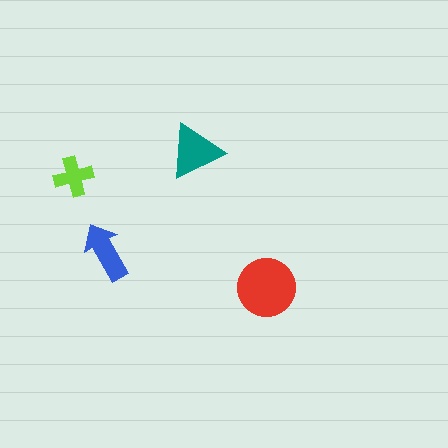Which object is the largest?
The red circle.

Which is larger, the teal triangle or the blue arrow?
The teal triangle.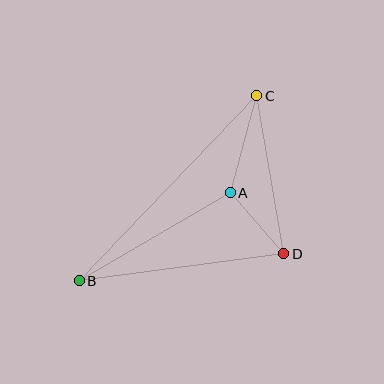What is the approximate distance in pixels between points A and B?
The distance between A and B is approximately 175 pixels.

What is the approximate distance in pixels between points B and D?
The distance between B and D is approximately 206 pixels.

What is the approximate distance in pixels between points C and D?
The distance between C and D is approximately 160 pixels.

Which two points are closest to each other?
Points A and D are closest to each other.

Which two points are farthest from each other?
Points B and C are farthest from each other.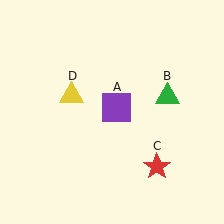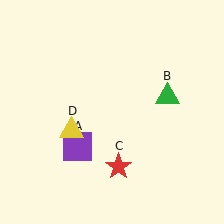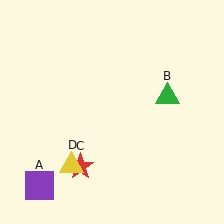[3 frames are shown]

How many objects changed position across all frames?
3 objects changed position: purple square (object A), red star (object C), yellow triangle (object D).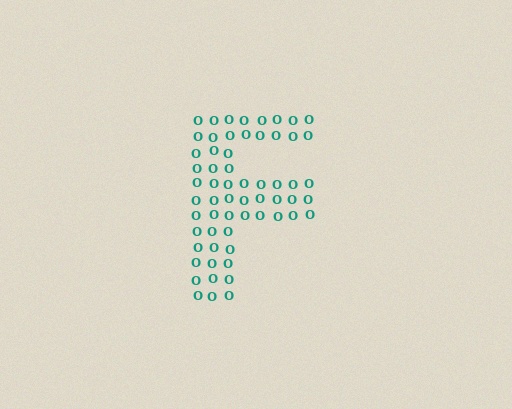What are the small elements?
The small elements are letter O's.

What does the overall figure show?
The overall figure shows the letter F.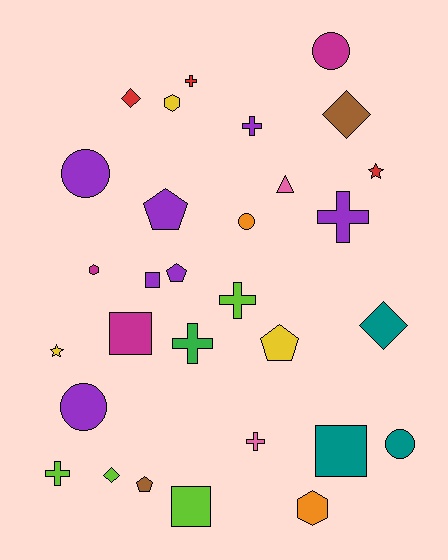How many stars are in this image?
There are 2 stars.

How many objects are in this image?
There are 30 objects.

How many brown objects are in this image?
There are 2 brown objects.